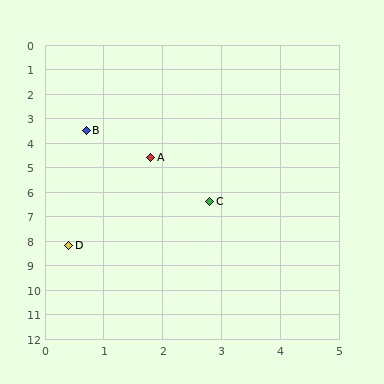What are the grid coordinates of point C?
Point C is at approximately (2.8, 6.4).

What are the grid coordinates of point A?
Point A is at approximately (1.8, 4.6).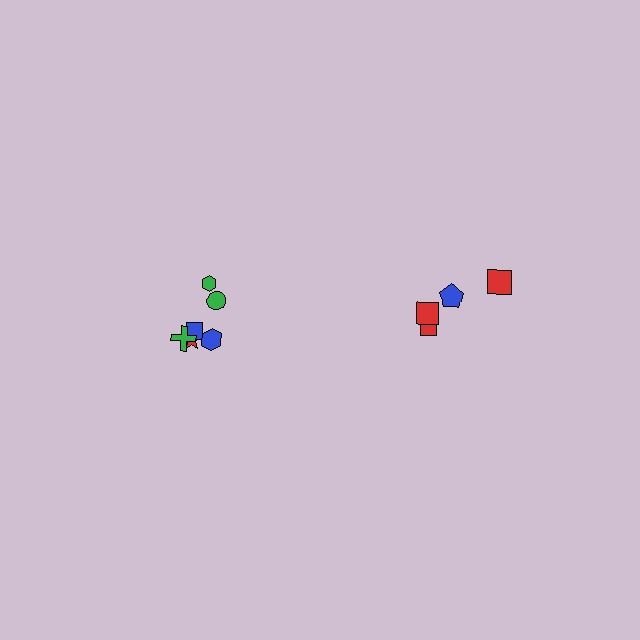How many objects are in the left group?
There are 6 objects.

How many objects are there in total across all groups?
There are 10 objects.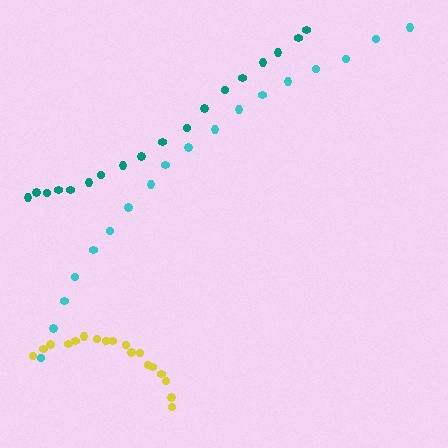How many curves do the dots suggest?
There are 3 distinct paths.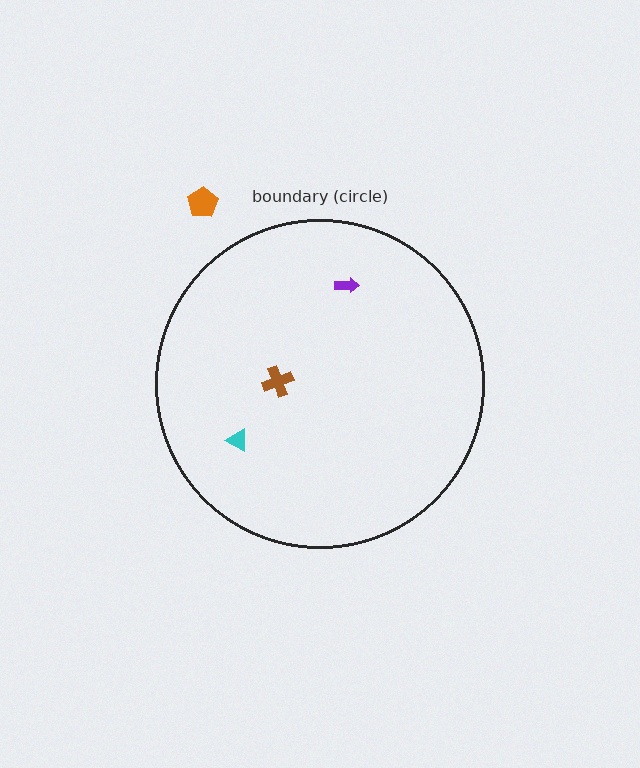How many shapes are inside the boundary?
3 inside, 1 outside.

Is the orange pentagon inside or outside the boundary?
Outside.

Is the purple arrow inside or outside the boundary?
Inside.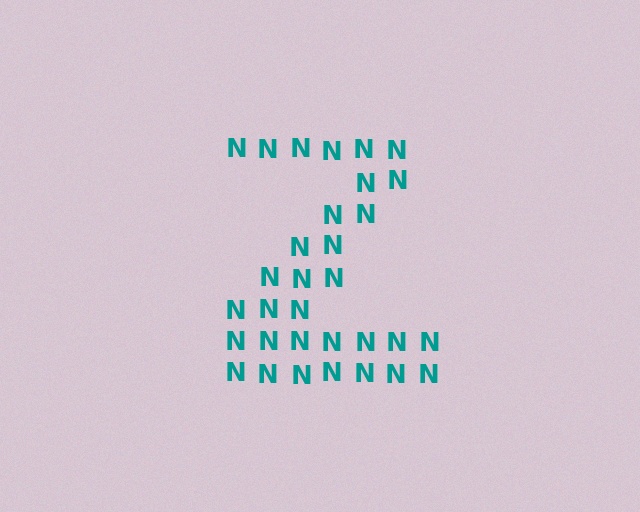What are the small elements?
The small elements are letter N's.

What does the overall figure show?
The overall figure shows the letter Z.